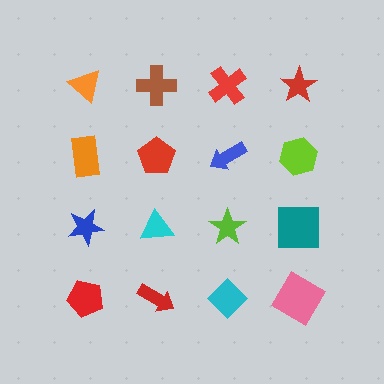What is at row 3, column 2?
A cyan triangle.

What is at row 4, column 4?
A pink diamond.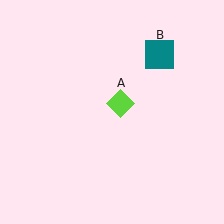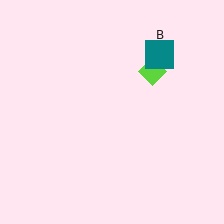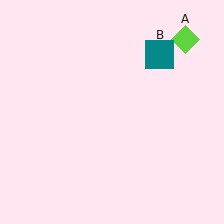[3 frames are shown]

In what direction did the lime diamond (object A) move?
The lime diamond (object A) moved up and to the right.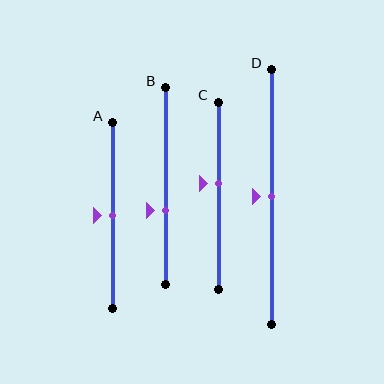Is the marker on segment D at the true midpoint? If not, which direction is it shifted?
Yes, the marker on segment D is at the true midpoint.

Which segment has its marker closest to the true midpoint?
Segment A has its marker closest to the true midpoint.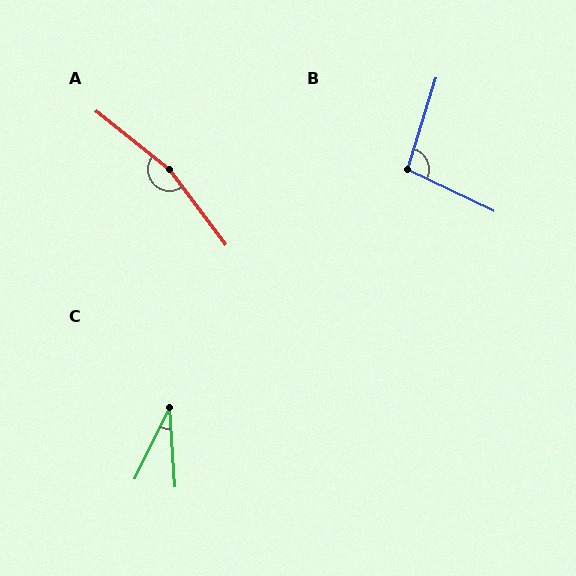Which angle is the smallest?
C, at approximately 30 degrees.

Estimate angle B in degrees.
Approximately 98 degrees.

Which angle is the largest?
A, at approximately 165 degrees.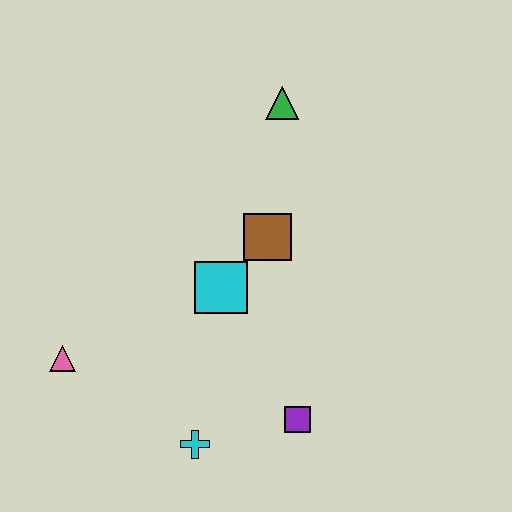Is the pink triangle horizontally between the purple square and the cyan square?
No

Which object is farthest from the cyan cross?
The green triangle is farthest from the cyan cross.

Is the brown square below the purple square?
No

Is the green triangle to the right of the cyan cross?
Yes